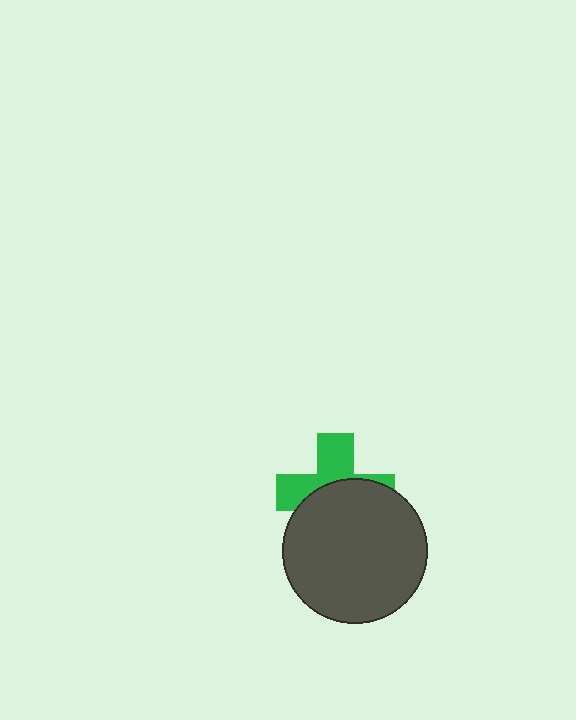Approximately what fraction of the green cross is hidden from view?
Roughly 55% of the green cross is hidden behind the dark gray circle.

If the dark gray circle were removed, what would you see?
You would see the complete green cross.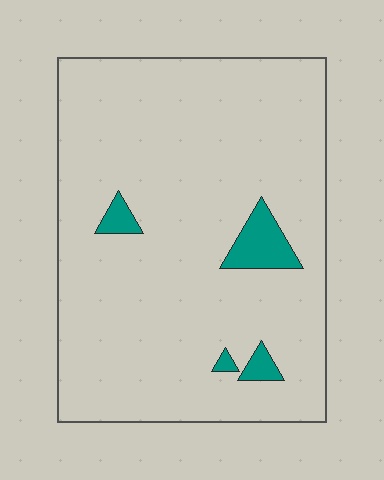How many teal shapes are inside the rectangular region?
4.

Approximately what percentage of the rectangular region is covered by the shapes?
Approximately 5%.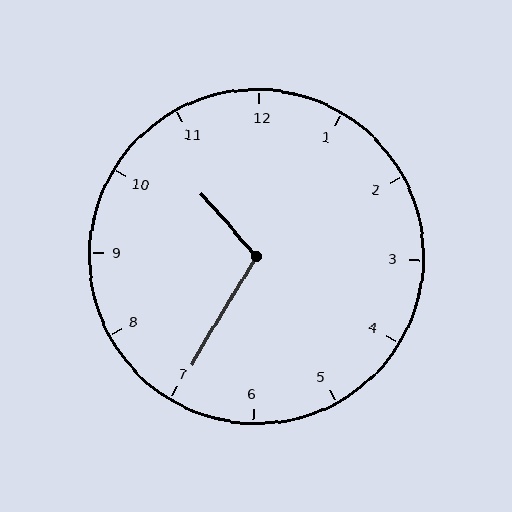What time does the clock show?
10:35.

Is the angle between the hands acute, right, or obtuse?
It is obtuse.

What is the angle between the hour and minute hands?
Approximately 108 degrees.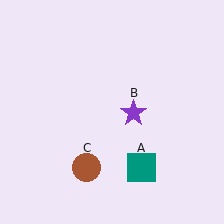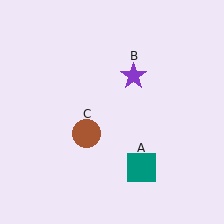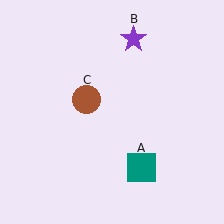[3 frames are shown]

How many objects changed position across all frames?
2 objects changed position: purple star (object B), brown circle (object C).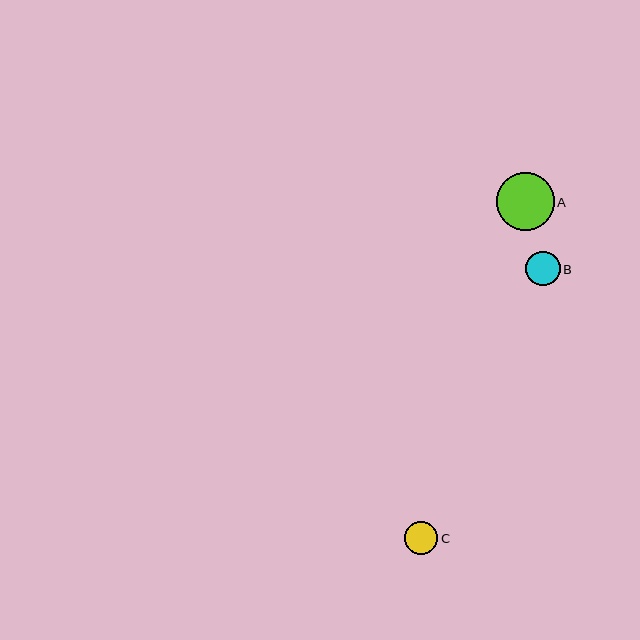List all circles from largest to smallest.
From largest to smallest: A, B, C.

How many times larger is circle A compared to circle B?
Circle A is approximately 1.7 times the size of circle B.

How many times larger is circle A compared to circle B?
Circle A is approximately 1.7 times the size of circle B.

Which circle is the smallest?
Circle C is the smallest with a size of approximately 33 pixels.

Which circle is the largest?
Circle A is the largest with a size of approximately 58 pixels.